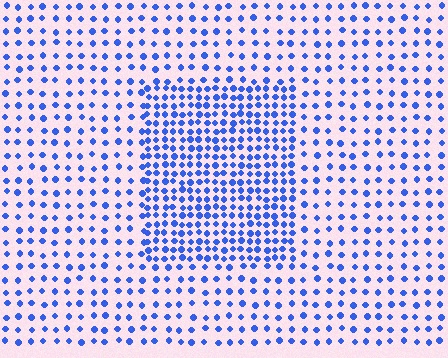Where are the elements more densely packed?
The elements are more densely packed inside the rectangle boundary.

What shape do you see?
I see a rectangle.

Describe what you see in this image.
The image contains small blue elements arranged at two different densities. A rectangle-shaped region is visible where the elements are more densely packed than the surrounding area.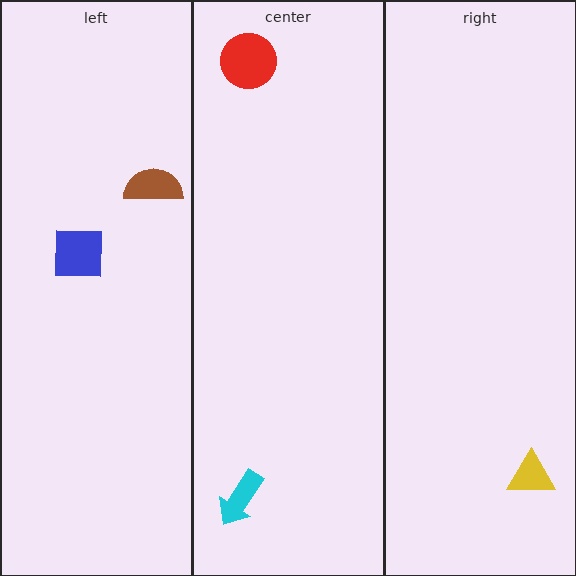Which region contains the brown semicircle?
The left region.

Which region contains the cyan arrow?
The center region.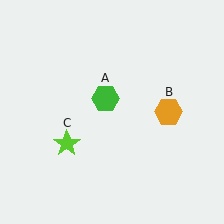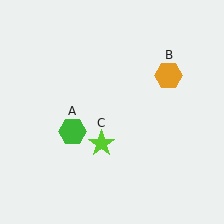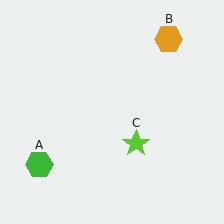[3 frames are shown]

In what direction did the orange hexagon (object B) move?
The orange hexagon (object B) moved up.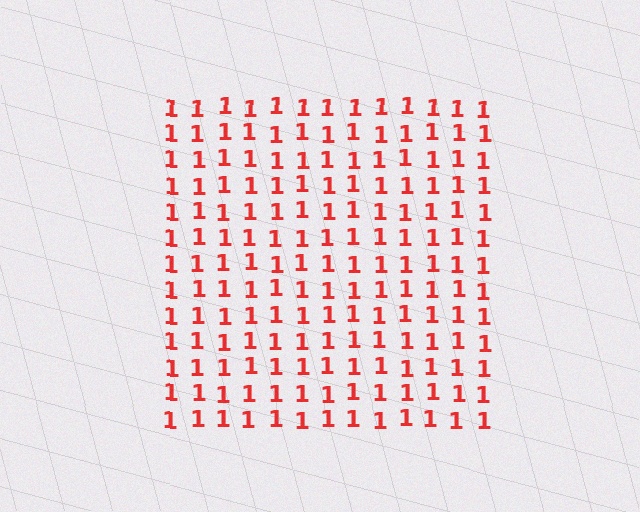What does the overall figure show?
The overall figure shows a square.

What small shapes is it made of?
It is made of small digit 1's.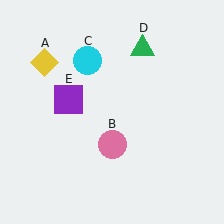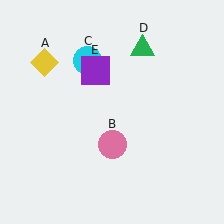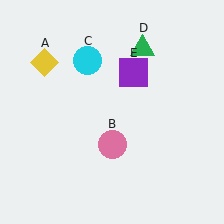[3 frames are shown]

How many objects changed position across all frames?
1 object changed position: purple square (object E).